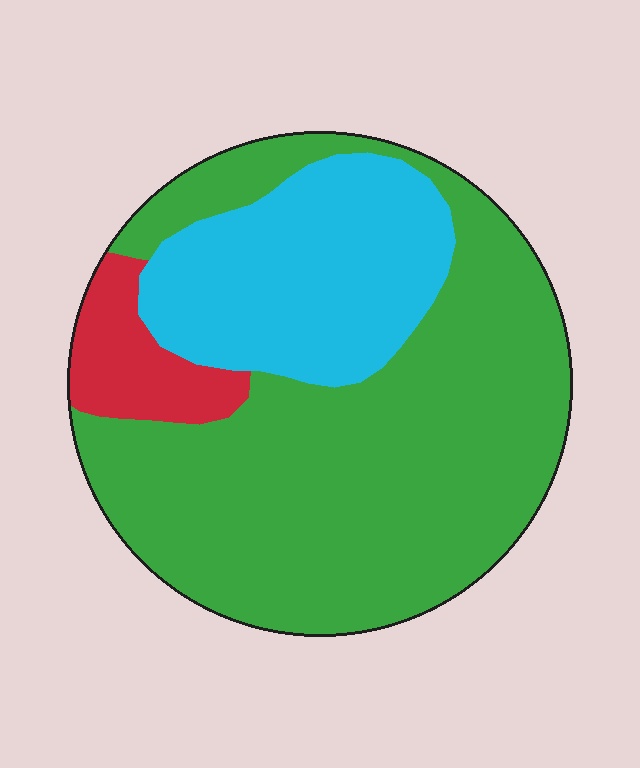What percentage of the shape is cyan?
Cyan takes up between a sixth and a third of the shape.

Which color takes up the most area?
Green, at roughly 65%.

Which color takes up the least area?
Red, at roughly 10%.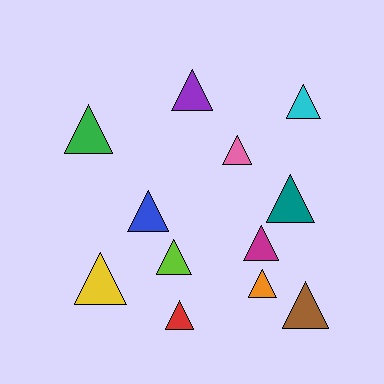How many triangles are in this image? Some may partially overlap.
There are 12 triangles.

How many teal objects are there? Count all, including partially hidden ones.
There is 1 teal object.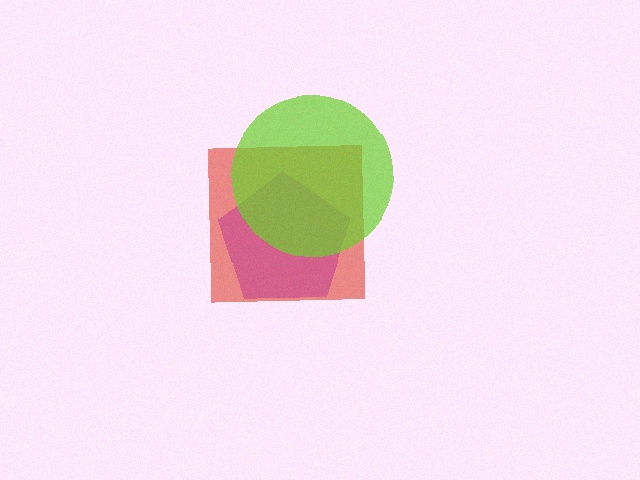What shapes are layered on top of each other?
The layered shapes are: a red square, a magenta pentagon, a lime circle.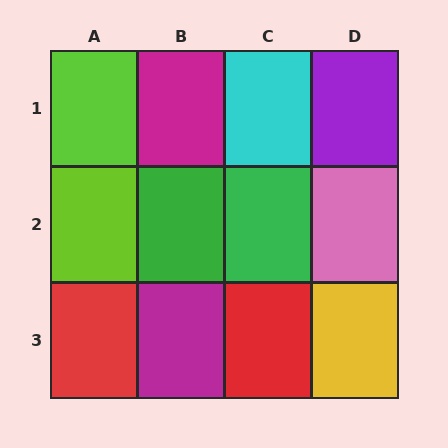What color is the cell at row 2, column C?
Green.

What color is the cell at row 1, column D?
Purple.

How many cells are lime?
2 cells are lime.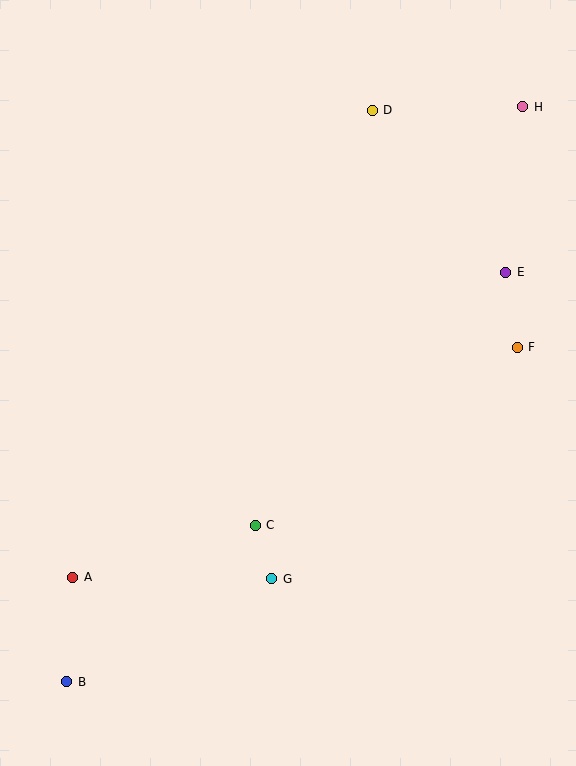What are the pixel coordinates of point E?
Point E is at (506, 273).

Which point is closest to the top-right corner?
Point H is closest to the top-right corner.